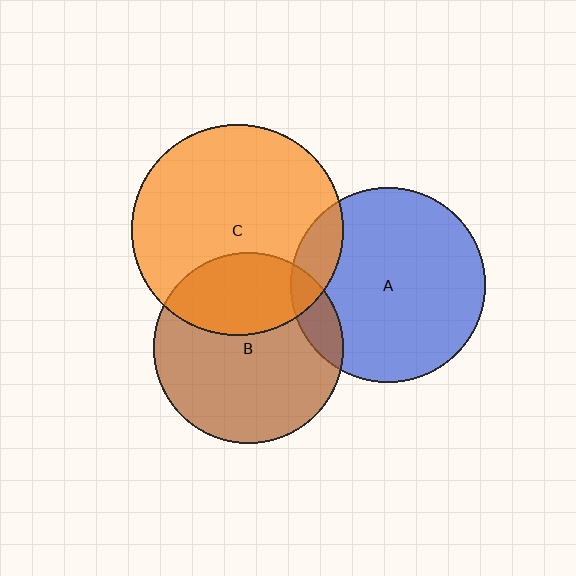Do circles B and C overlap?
Yes.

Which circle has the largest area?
Circle C (orange).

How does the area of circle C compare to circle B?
Approximately 1.2 times.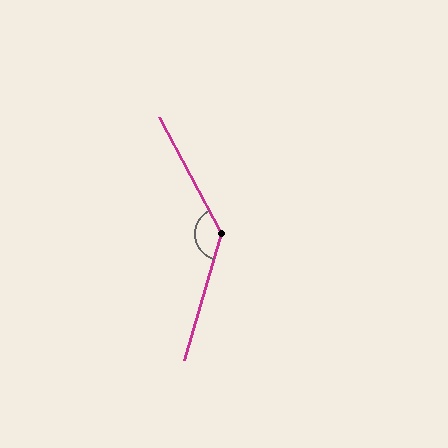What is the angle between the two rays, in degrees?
Approximately 136 degrees.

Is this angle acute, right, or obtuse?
It is obtuse.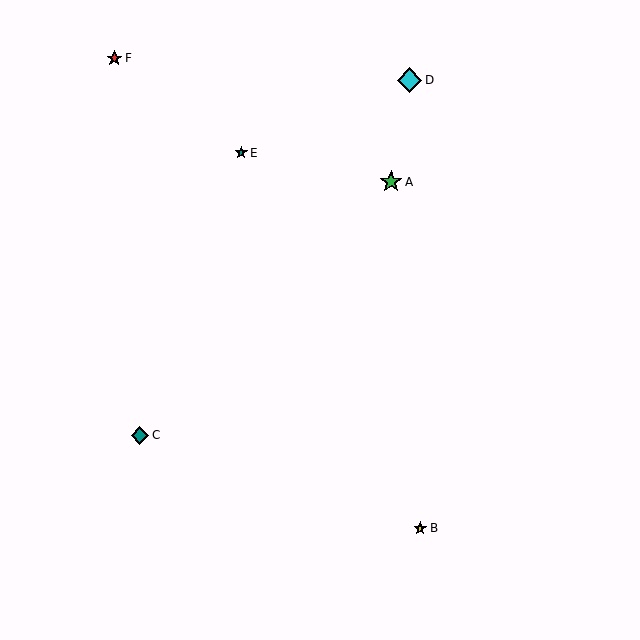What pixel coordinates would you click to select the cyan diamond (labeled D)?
Click at (409, 80) to select the cyan diamond D.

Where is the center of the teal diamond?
The center of the teal diamond is at (140, 435).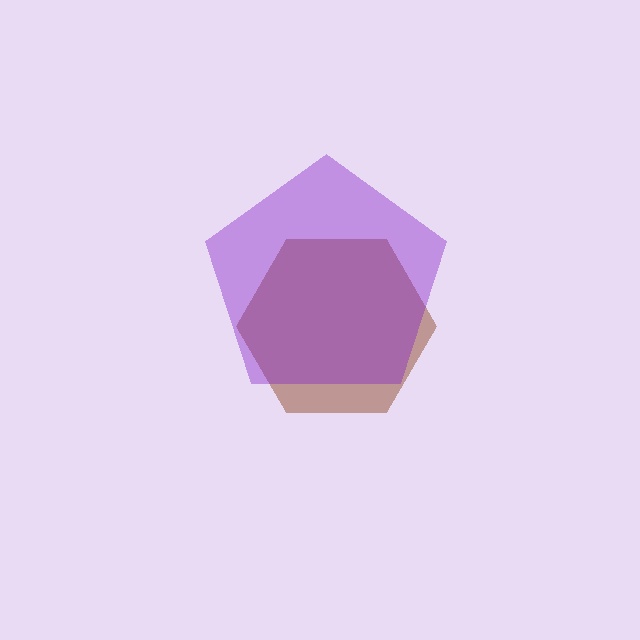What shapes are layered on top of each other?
The layered shapes are: a brown hexagon, a purple pentagon.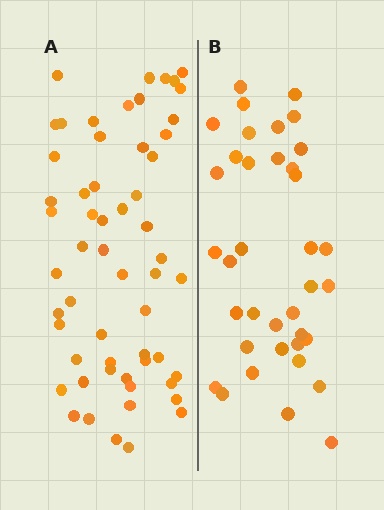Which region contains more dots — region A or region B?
Region A (the left region) has more dots.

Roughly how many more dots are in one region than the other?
Region A has approximately 20 more dots than region B.